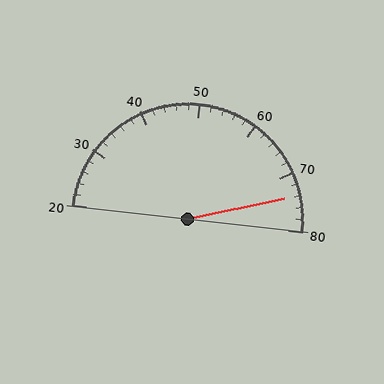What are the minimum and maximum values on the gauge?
The gauge ranges from 20 to 80.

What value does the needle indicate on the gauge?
The needle indicates approximately 74.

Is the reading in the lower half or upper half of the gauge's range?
The reading is in the upper half of the range (20 to 80).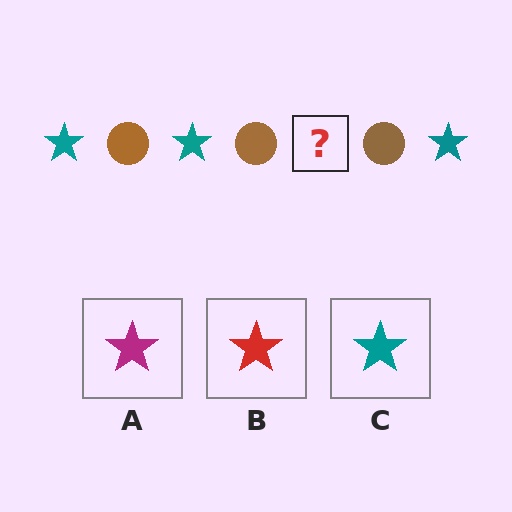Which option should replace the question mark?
Option C.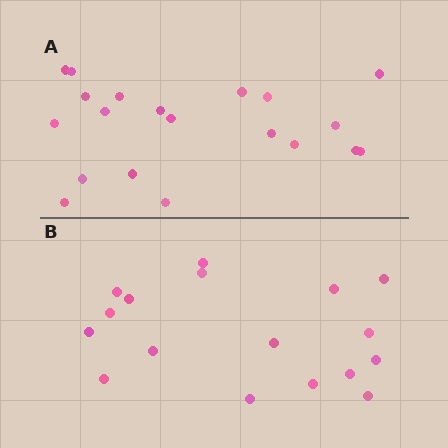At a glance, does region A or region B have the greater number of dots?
Region A (the top region) has more dots.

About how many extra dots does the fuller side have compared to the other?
Region A has just a few more — roughly 2 or 3 more dots than region B.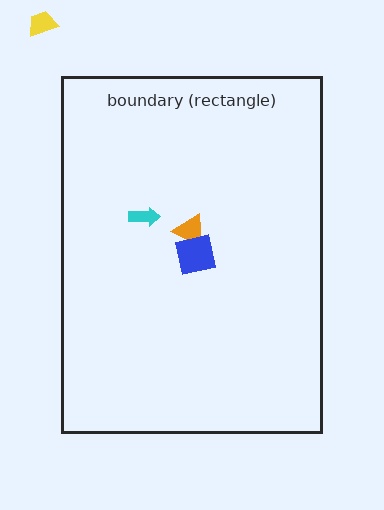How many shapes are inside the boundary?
3 inside, 1 outside.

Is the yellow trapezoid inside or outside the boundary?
Outside.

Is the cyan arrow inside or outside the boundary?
Inside.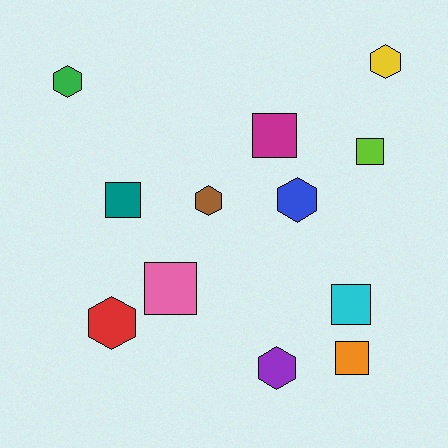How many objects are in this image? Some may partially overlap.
There are 12 objects.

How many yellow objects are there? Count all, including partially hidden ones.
There is 1 yellow object.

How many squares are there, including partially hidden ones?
There are 6 squares.